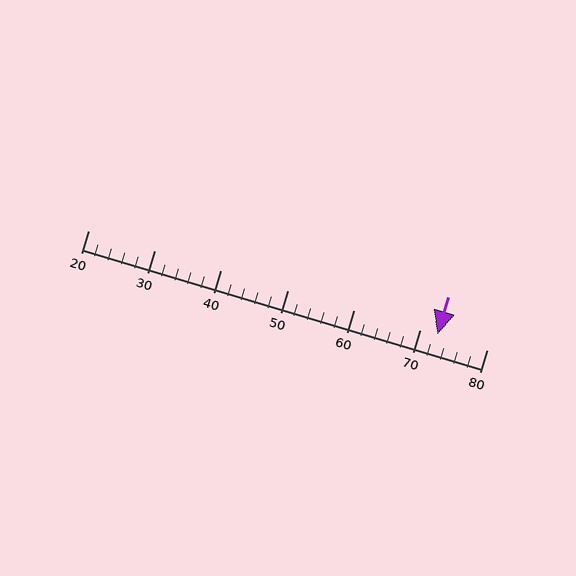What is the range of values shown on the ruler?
The ruler shows values from 20 to 80.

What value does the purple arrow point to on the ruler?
The purple arrow points to approximately 72.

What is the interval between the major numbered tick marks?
The major tick marks are spaced 10 units apart.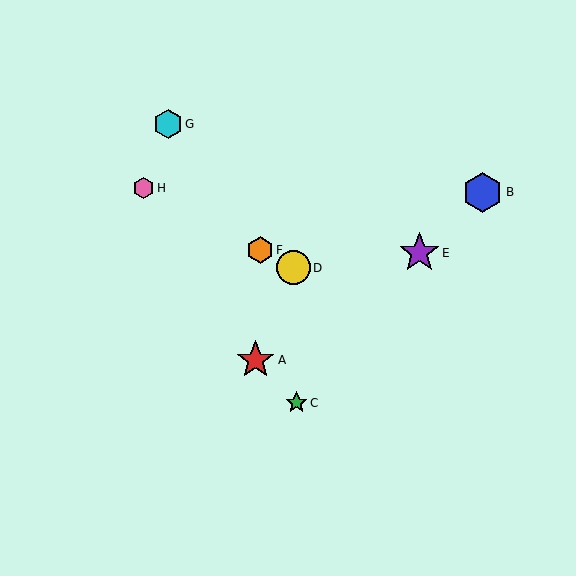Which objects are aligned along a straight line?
Objects D, F, H are aligned along a straight line.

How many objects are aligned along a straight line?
3 objects (D, F, H) are aligned along a straight line.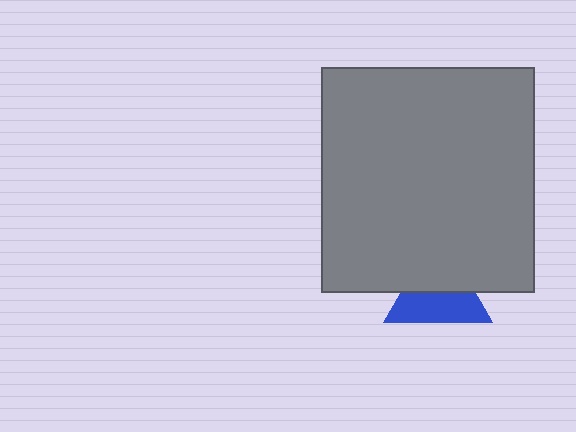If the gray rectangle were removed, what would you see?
You would see the complete blue triangle.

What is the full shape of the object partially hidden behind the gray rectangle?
The partially hidden object is a blue triangle.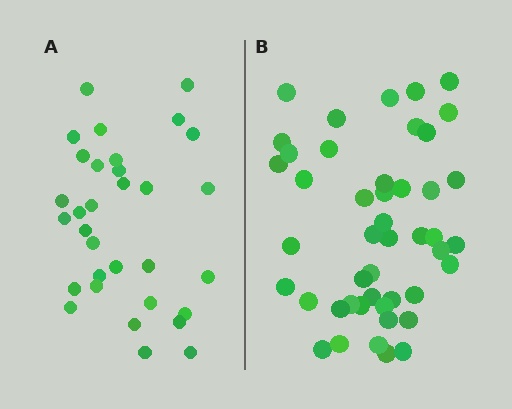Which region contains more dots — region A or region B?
Region B (the right region) has more dots.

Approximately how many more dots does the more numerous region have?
Region B has approximately 15 more dots than region A.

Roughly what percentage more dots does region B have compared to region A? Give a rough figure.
About 45% more.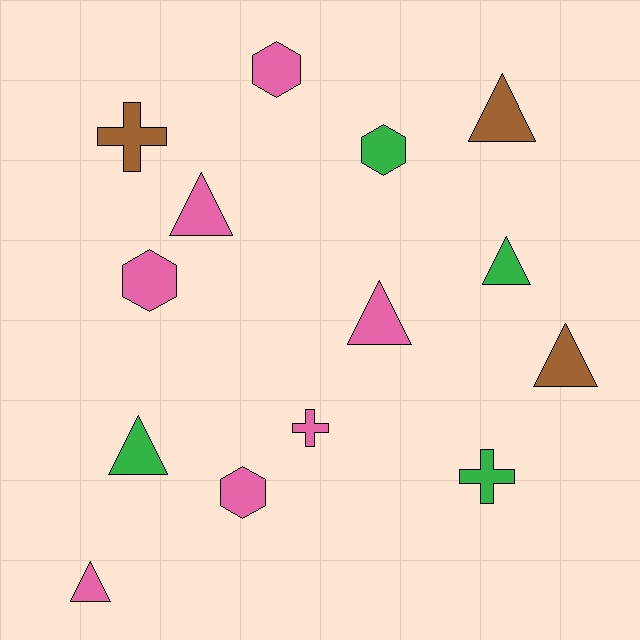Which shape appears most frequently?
Triangle, with 7 objects.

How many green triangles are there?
There are 2 green triangles.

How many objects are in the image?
There are 14 objects.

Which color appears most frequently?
Pink, with 7 objects.